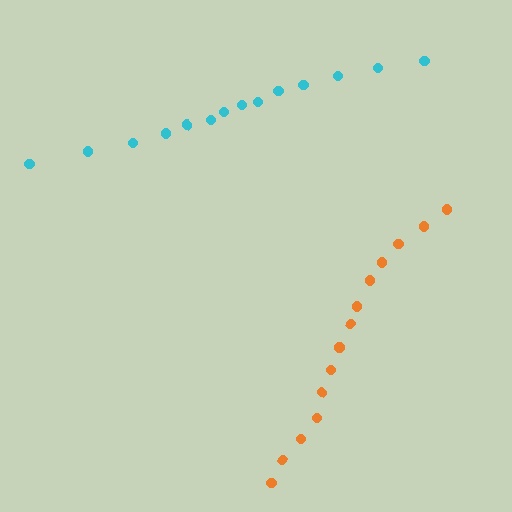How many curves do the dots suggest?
There are 2 distinct paths.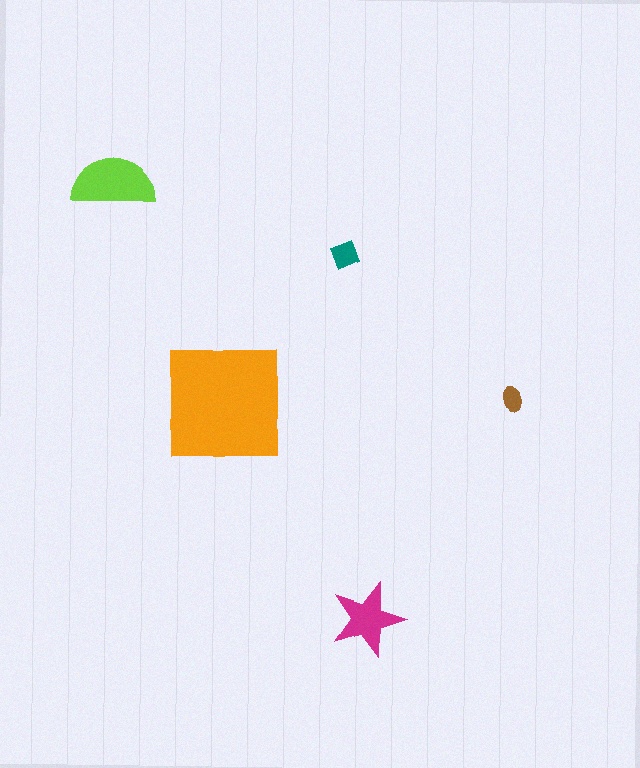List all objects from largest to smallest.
The orange square, the lime semicircle, the magenta star, the teal diamond, the brown ellipse.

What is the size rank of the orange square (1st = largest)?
1st.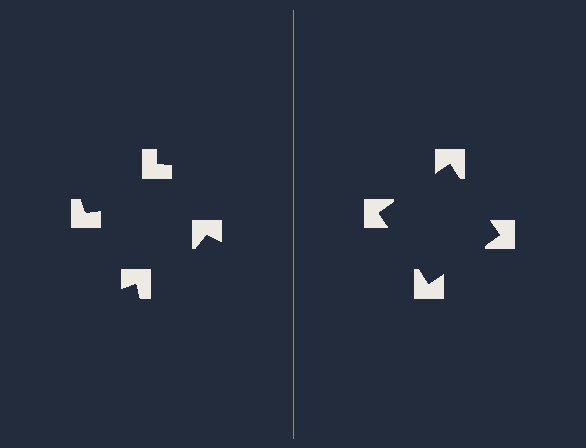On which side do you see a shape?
An illusory square appears on the right side. On the left side the wedge cuts are rotated, so no coherent shape forms.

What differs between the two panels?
The notched squares are positioned identically on both sides; only the wedge orientations differ. On the right they align to a square; on the left they are misaligned.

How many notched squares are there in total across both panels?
8 — 4 on each side.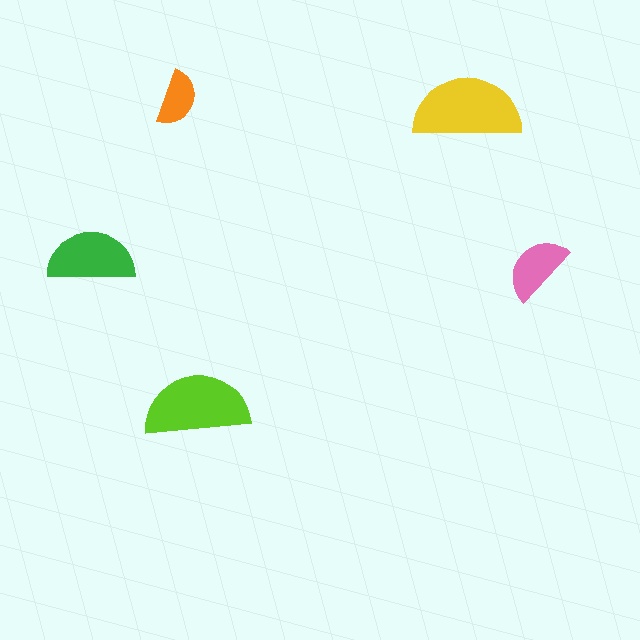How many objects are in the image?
There are 5 objects in the image.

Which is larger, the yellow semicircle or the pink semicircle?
The yellow one.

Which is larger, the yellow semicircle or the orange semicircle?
The yellow one.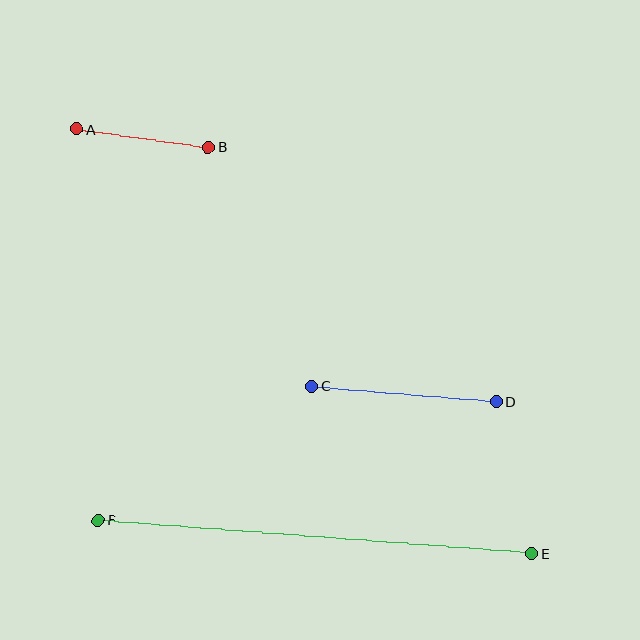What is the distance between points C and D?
The distance is approximately 185 pixels.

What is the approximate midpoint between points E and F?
The midpoint is at approximately (315, 537) pixels.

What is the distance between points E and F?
The distance is approximately 434 pixels.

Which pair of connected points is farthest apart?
Points E and F are farthest apart.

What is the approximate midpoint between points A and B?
The midpoint is at approximately (143, 138) pixels.